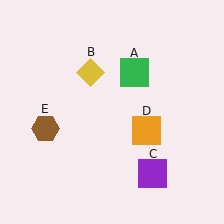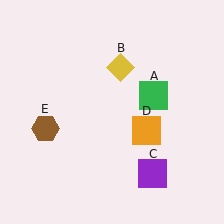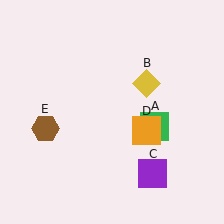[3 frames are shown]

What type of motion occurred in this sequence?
The green square (object A), yellow diamond (object B) rotated clockwise around the center of the scene.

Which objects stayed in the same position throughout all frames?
Purple square (object C) and orange square (object D) and brown hexagon (object E) remained stationary.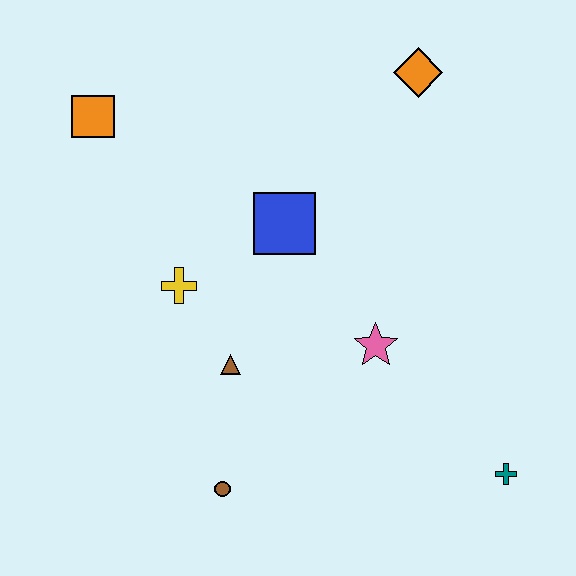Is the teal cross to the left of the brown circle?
No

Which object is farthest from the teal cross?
The orange square is farthest from the teal cross.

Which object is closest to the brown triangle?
The yellow cross is closest to the brown triangle.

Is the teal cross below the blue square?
Yes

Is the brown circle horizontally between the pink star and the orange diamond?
No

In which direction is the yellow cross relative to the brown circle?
The yellow cross is above the brown circle.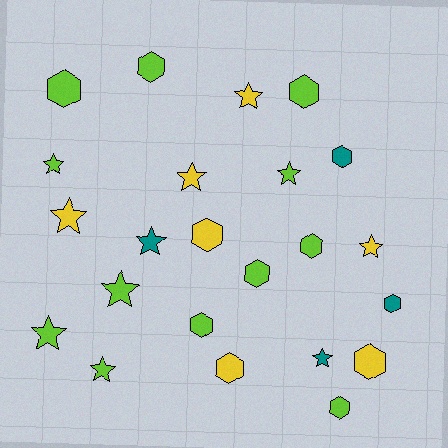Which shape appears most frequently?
Hexagon, with 12 objects.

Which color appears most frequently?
Lime, with 12 objects.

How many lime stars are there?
There are 5 lime stars.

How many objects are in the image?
There are 23 objects.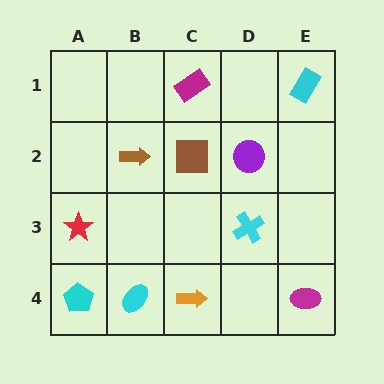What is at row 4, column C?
An orange arrow.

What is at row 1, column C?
A magenta rectangle.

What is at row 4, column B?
A cyan ellipse.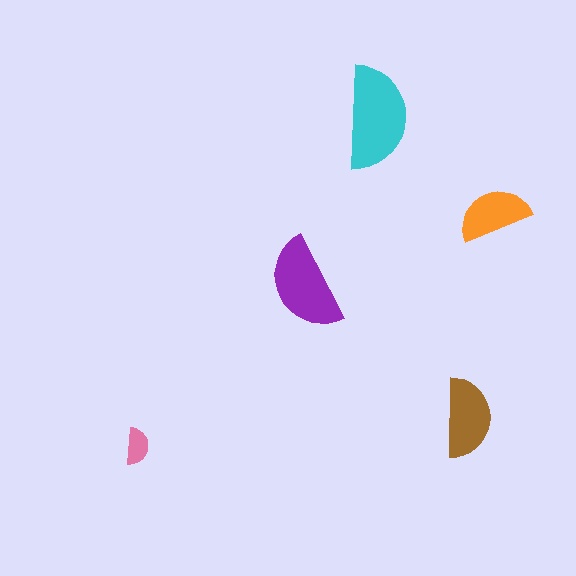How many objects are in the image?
There are 5 objects in the image.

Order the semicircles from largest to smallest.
the cyan one, the purple one, the brown one, the orange one, the pink one.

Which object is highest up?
The cyan semicircle is topmost.